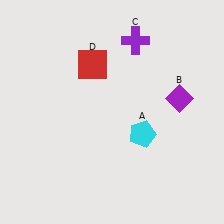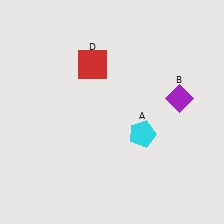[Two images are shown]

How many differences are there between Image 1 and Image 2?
There is 1 difference between the two images.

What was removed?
The purple cross (C) was removed in Image 2.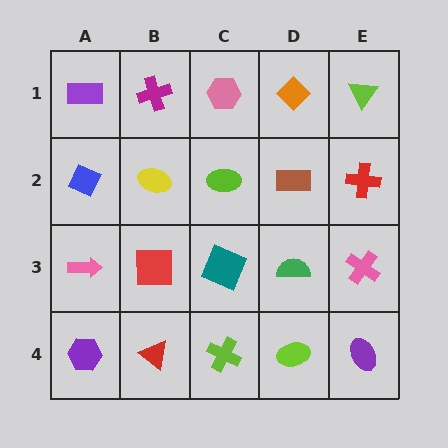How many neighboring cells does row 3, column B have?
4.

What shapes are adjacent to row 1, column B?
A yellow ellipse (row 2, column B), a purple rectangle (row 1, column A), a pink hexagon (row 1, column C).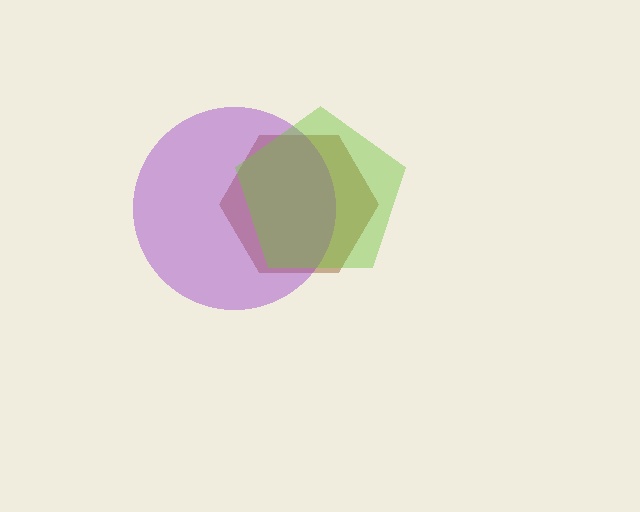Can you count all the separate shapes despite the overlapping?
Yes, there are 3 separate shapes.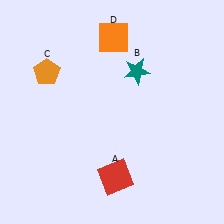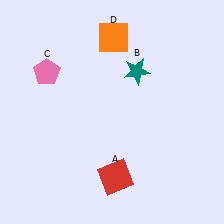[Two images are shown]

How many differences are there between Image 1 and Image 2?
There is 1 difference between the two images.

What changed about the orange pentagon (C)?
In Image 1, C is orange. In Image 2, it changed to pink.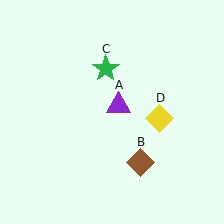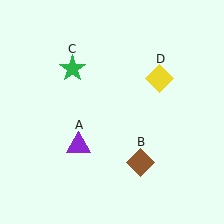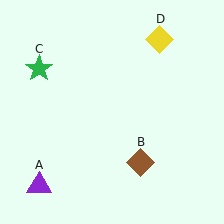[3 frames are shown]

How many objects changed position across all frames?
3 objects changed position: purple triangle (object A), green star (object C), yellow diamond (object D).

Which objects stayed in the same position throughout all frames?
Brown diamond (object B) remained stationary.